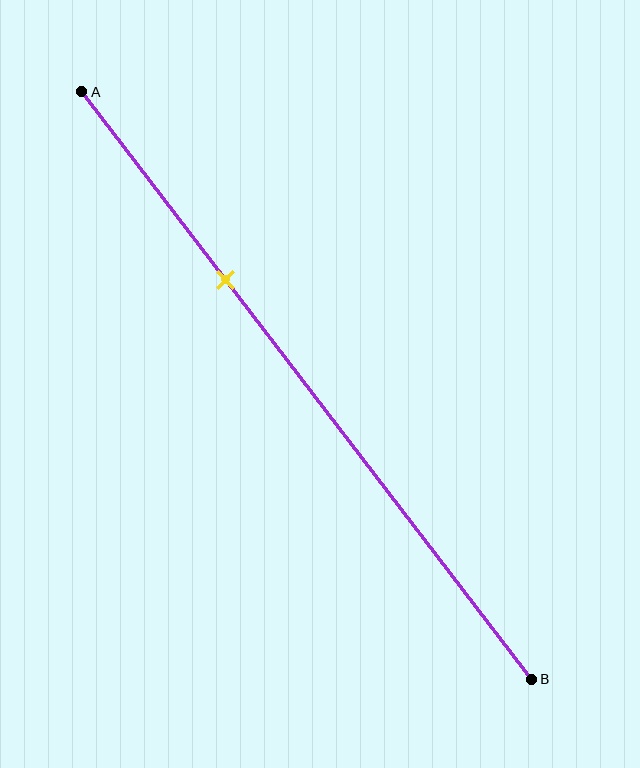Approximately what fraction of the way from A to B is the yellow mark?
The yellow mark is approximately 30% of the way from A to B.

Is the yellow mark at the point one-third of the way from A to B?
Yes, the mark is approximately at the one-third point.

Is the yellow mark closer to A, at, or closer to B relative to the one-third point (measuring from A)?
The yellow mark is approximately at the one-third point of segment AB.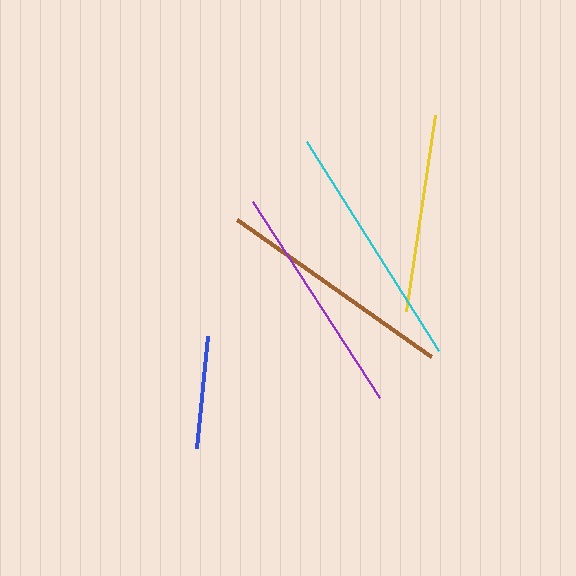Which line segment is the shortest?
The blue line is the shortest at approximately 112 pixels.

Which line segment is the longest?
The cyan line is the longest at approximately 247 pixels.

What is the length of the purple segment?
The purple segment is approximately 234 pixels long.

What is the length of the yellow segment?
The yellow segment is approximately 198 pixels long.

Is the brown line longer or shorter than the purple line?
The brown line is longer than the purple line.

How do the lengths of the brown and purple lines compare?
The brown and purple lines are approximately the same length.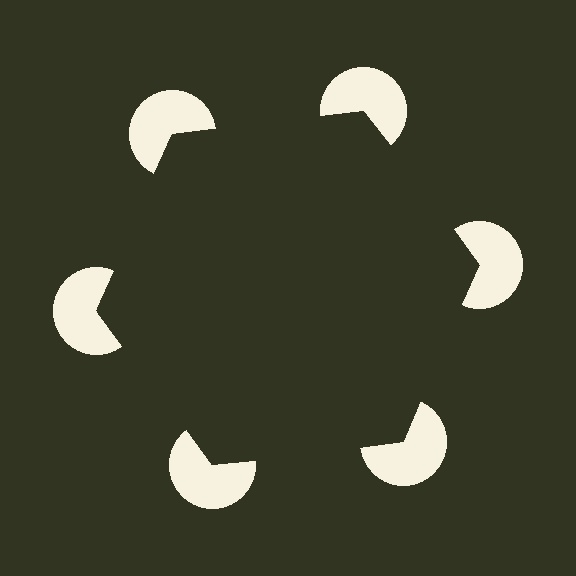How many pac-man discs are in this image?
There are 6 — one at each vertex of the illusory hexagon.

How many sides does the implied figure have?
6 sides.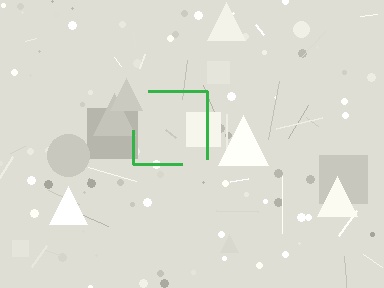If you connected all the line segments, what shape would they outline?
They would outline a square.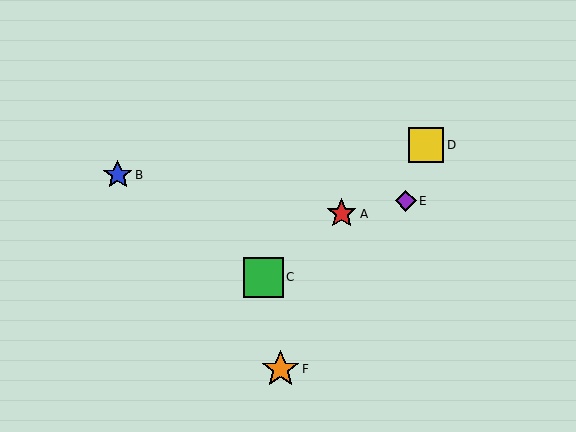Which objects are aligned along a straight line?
Objects A, C, D are aligned along a straight line.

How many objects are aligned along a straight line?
3 objects (A, C, D) are aligned along a straight line.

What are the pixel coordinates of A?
Object A is at (342, 214).